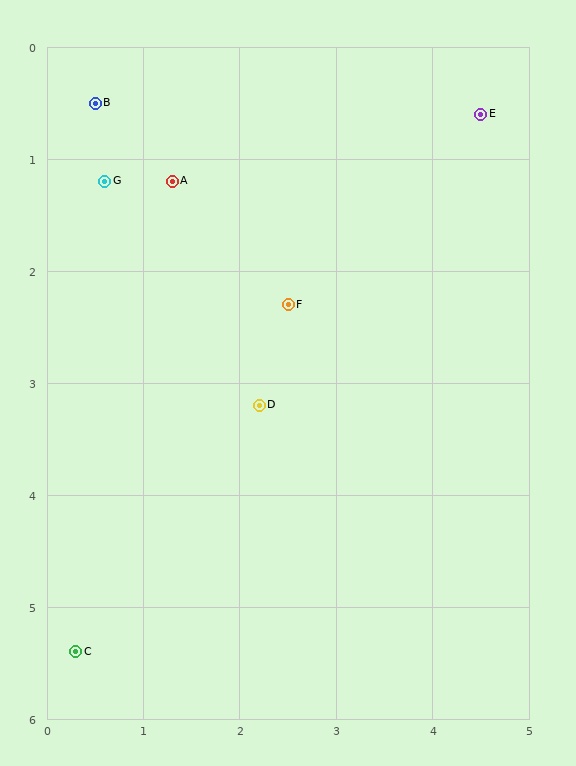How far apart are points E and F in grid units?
Points E and F are about 2.6 grid units apart.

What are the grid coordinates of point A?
Point A is at approximately (1.3, 1.2).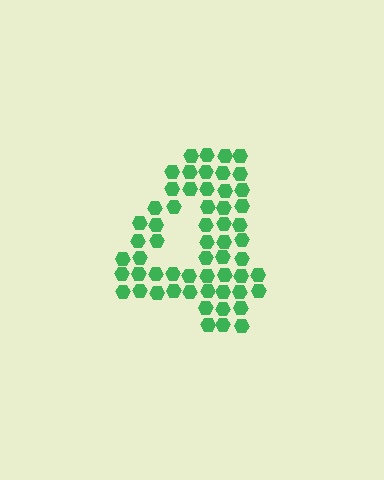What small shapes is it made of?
It is made of small hexagons.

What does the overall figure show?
The overall figure shows the digit 4.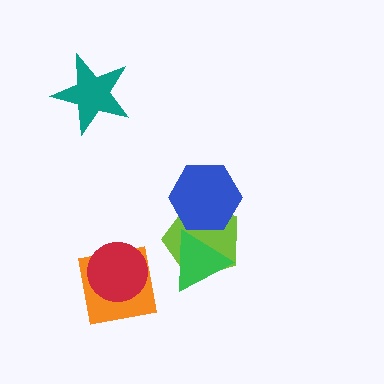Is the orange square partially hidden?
Yes, it is partially covered by another shape.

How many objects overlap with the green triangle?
2 objects overlap with the green triangle.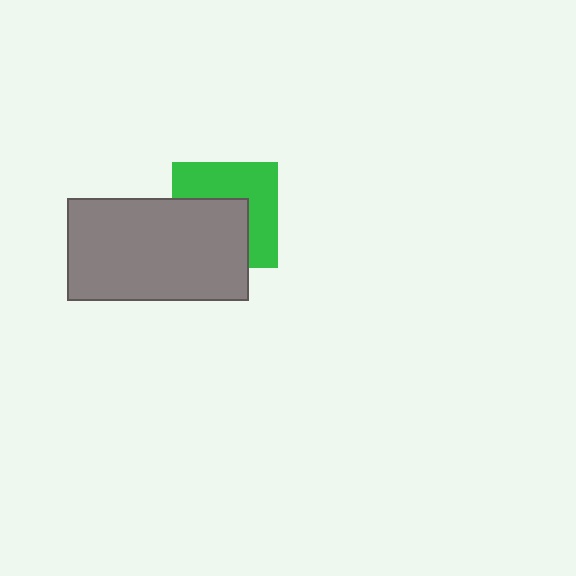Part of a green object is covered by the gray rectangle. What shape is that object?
It is a square.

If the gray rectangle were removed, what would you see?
You would see the complete green square.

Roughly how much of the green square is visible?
About half of it is visible (roughly 51%).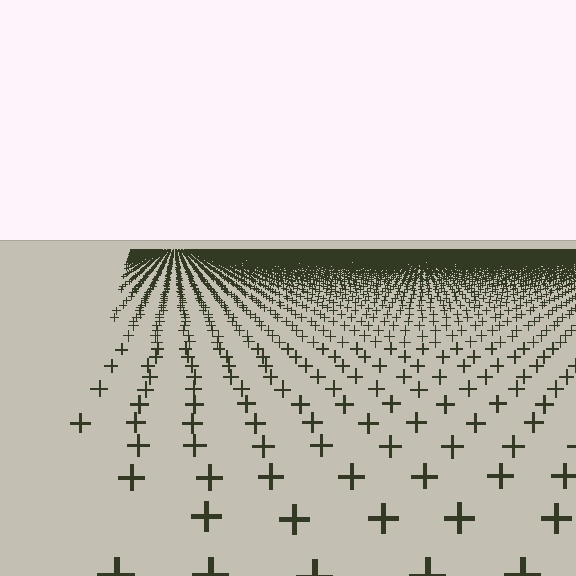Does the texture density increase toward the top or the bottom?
Density increases toward the top.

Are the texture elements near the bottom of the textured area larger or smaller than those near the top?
Larger. Near the bottom, elements are closer to the viewer and appear at a bigger on-screen size.